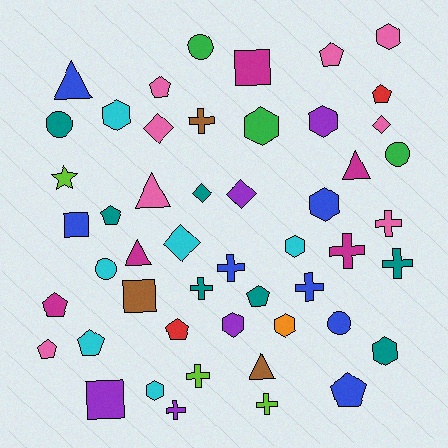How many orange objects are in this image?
There is 1 orange object.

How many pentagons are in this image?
There are 10 pentagons.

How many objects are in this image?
There are 50 objects.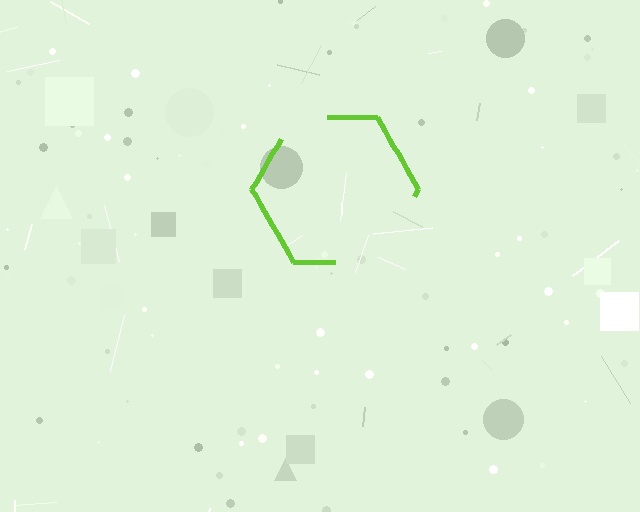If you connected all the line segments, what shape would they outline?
They would outline a hexagon.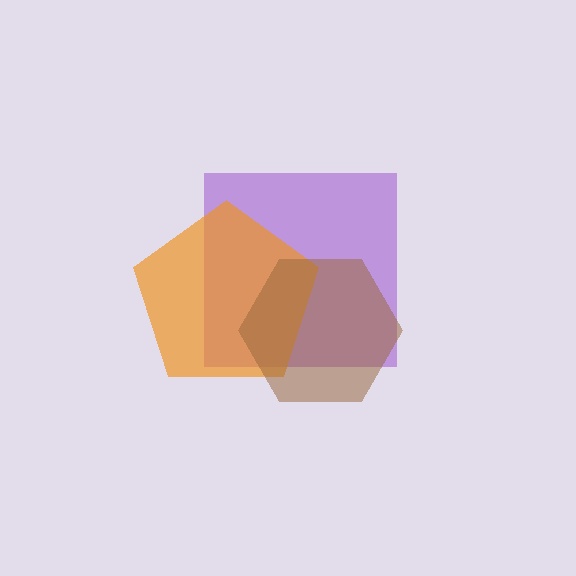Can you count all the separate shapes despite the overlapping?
Yes, there are 3 separate shapes.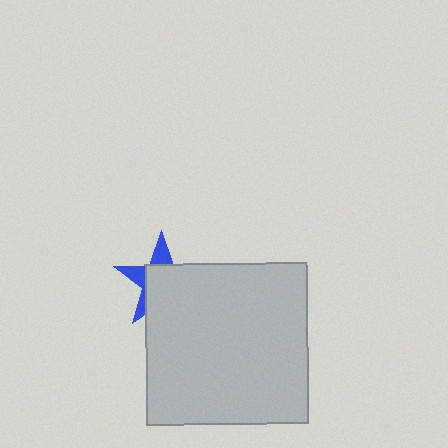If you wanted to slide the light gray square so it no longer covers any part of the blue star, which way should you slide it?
Slide it toward the lower-right — that is the most direct way to separate the two shapes.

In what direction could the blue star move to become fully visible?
The blue star could move toward the upper-left. That would shift it out from behind the light gray square entirely.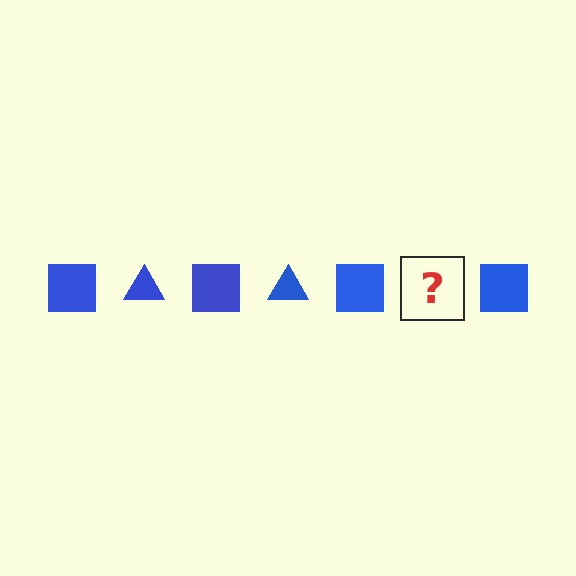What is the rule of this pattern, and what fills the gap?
The rule is that the pattern cycles through square, triangle shapes in blue. The gap should be filled with a blue triangle.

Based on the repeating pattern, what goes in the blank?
The blank should be a blue triangle.